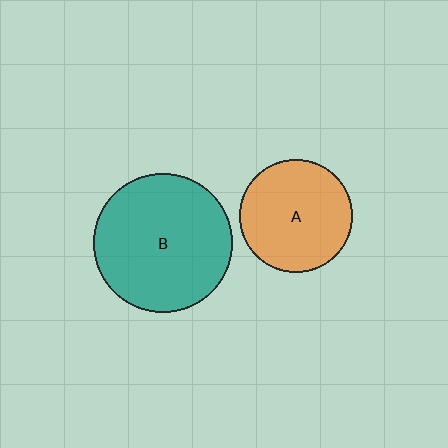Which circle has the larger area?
Circle B (teal).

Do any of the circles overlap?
No, none of the circles overlap.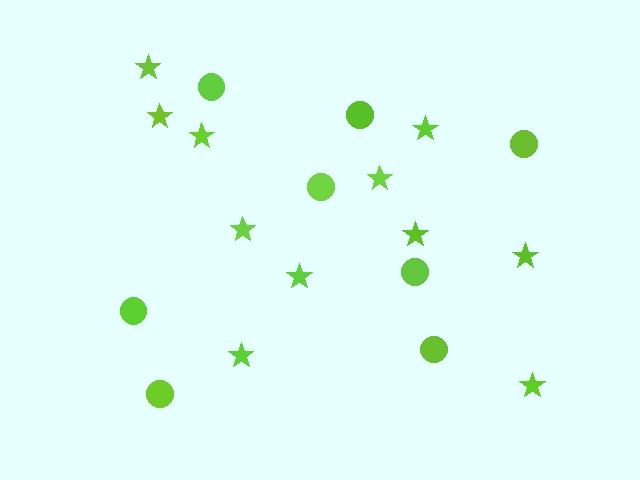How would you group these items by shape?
There are 2 groups: one group of circles (8) and one group of stars (11).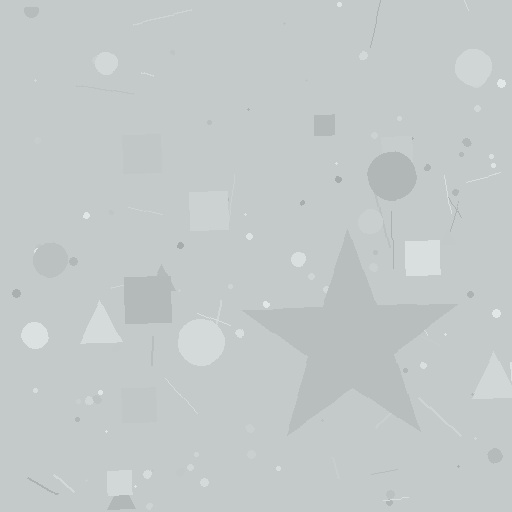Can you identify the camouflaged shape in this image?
The camouflaged shape is a star.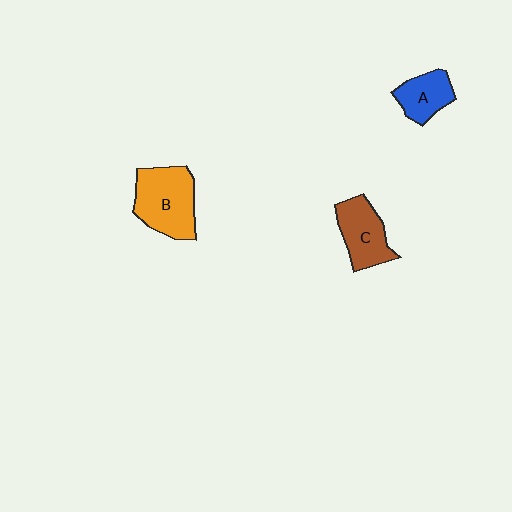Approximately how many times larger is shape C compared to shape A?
Approximately 1.3 times.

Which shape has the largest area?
Shape B (orange).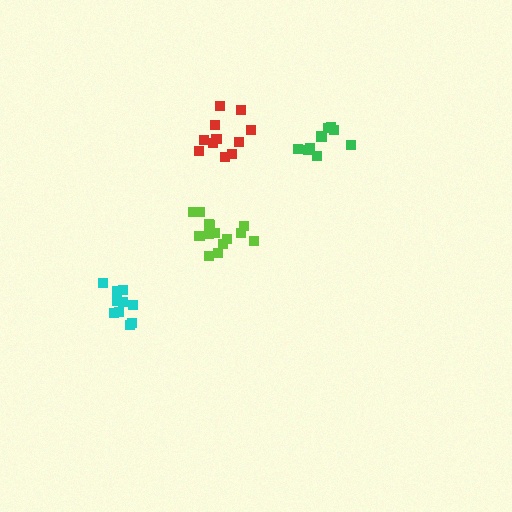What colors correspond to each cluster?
The clusters are colored: lime, red, cyan, green.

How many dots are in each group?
Group 1: 15 dots, Group 2: 11 dots, Group 3: 10 dots, Group 4: 10 dots (46 total).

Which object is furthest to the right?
The green cluster is rightmost.